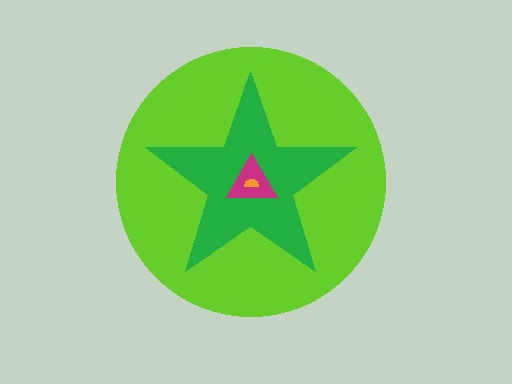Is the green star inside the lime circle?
Yes.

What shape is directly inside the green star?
The magenta triangle.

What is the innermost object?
The orange semicircle.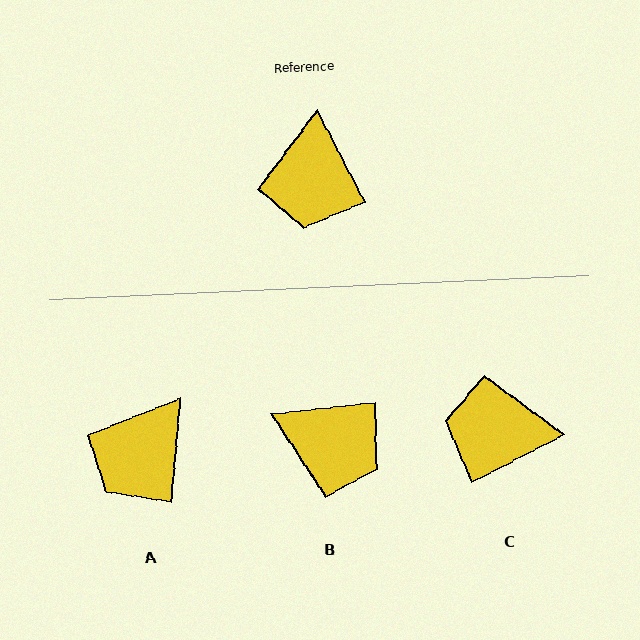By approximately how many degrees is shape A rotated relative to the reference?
Approximately 32 degrees clockwise.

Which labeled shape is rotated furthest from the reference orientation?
C, about 90 degrees away.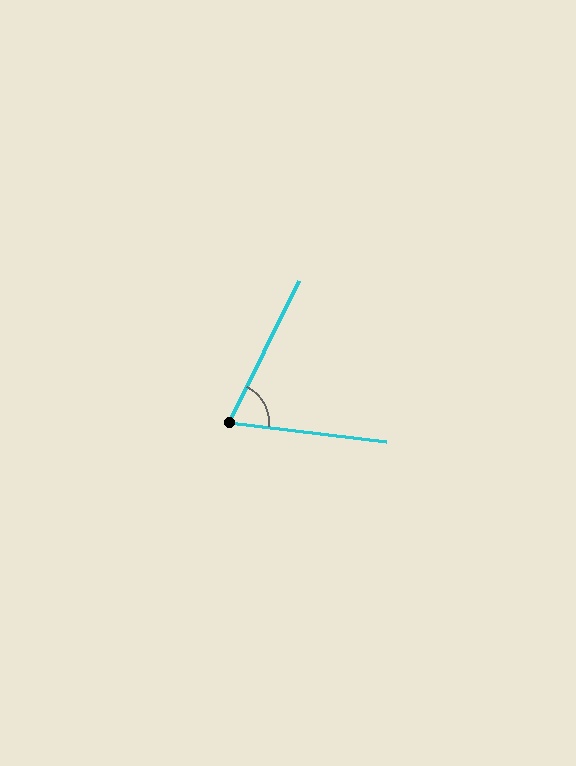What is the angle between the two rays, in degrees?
Approximately 71 degrees.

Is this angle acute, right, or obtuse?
It is acute.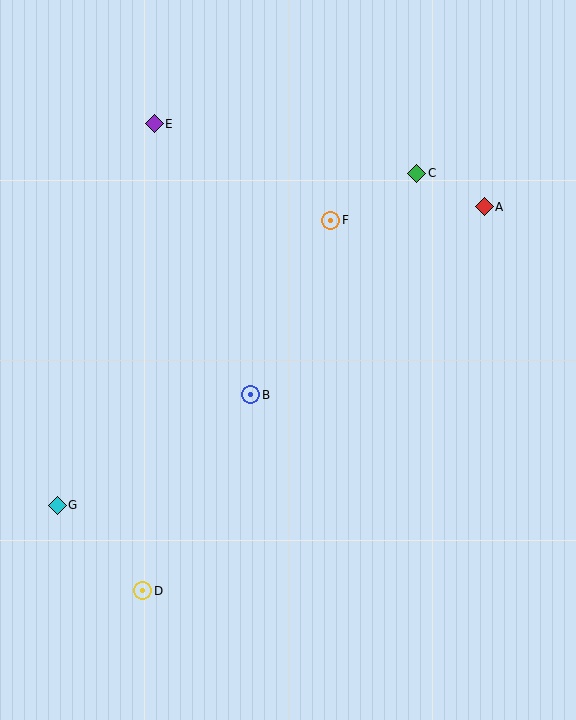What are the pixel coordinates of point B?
Point B is at (251, 395).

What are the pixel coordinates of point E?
Point E is at (154, 124).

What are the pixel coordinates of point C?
Point C is at (417, 173).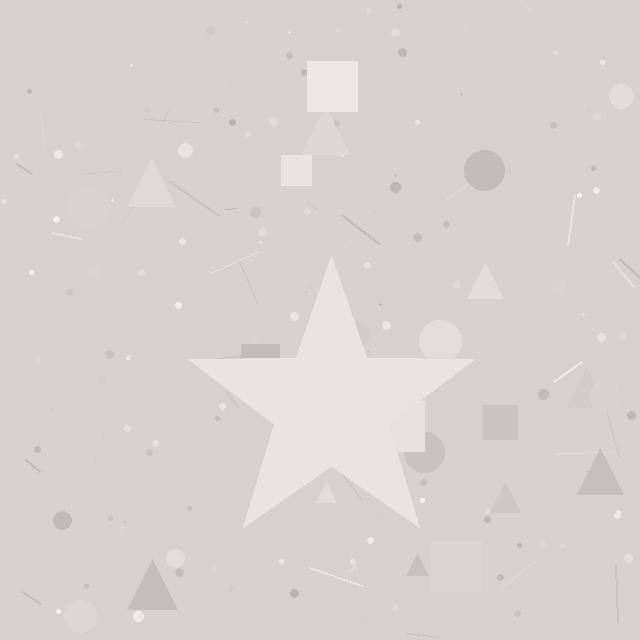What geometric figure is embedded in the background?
A star is embedded in the background.